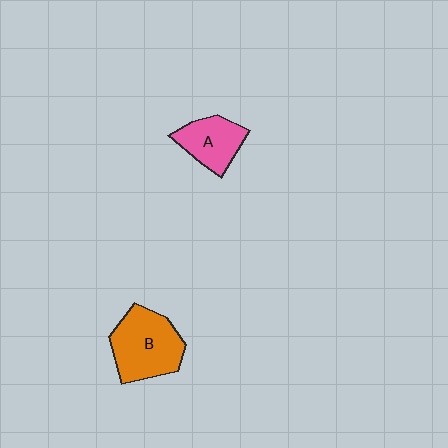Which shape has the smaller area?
Shape A (pink).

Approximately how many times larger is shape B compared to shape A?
Approximately 1.5 times.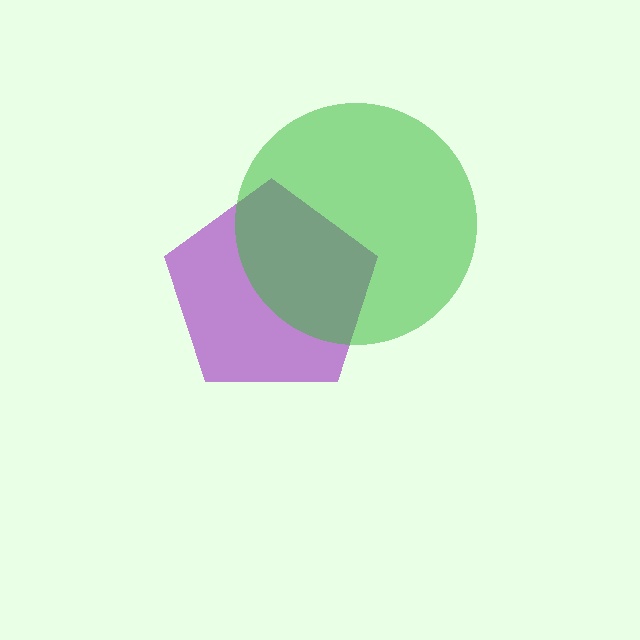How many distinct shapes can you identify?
There are 2 distinct shapes: a purple pentagon, a green circle.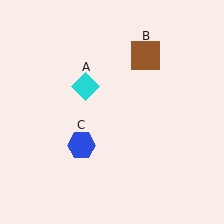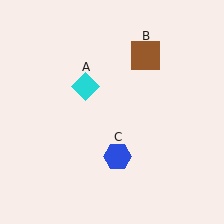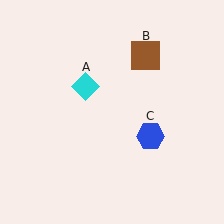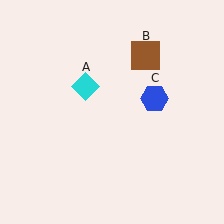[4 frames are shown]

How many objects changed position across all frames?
1 object changed position: blue hexagon (object C).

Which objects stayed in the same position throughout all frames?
Cyan diamond (object A) and brown square (object B) remained stationary.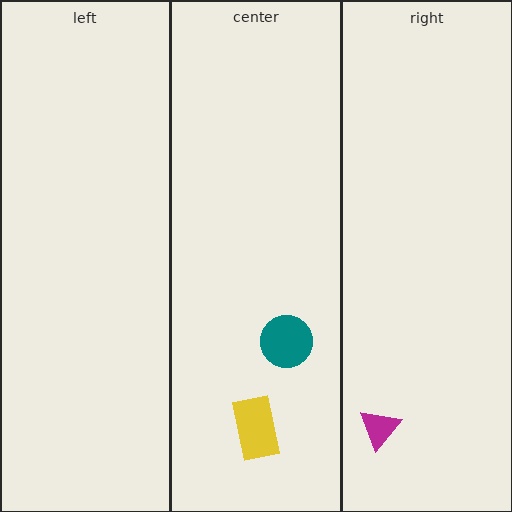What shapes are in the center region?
The teal circle, the yellow rectangle.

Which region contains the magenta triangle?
The right region.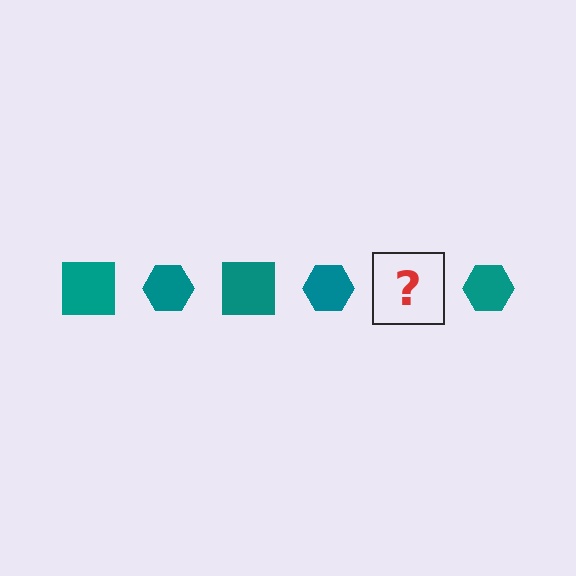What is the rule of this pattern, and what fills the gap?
The rule is that the pattern cycles through square, hexagon shapes in teal. The gap should be filled with a teal square.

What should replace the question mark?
The question mark should be replaced with a teal square.